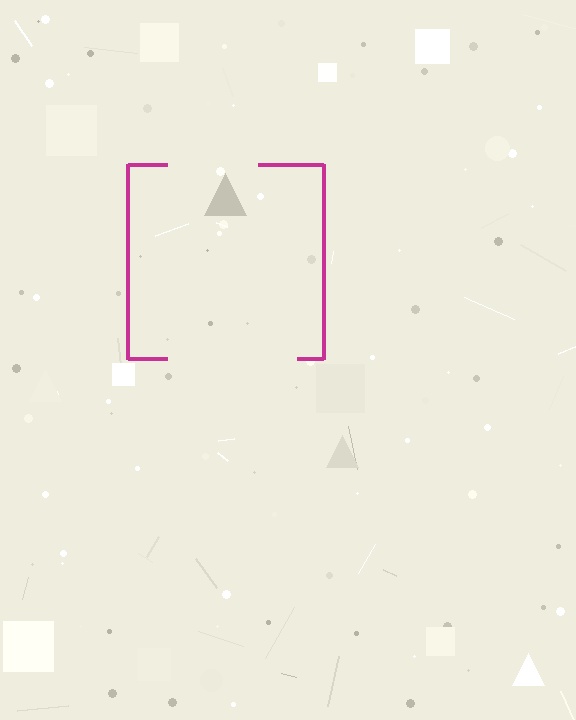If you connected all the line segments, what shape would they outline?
They would outline a square.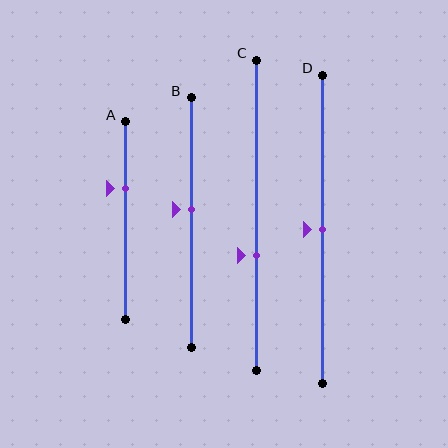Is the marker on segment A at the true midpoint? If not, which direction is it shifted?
No, the marker on segment A is shifted upward by about 16% of the segment length.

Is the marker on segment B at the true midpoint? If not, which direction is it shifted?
No, the marker on segment B is shifted upward by about 5% of the segment length.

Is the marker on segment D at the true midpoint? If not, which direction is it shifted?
Yes, the marker on segment D is at the true midpoint.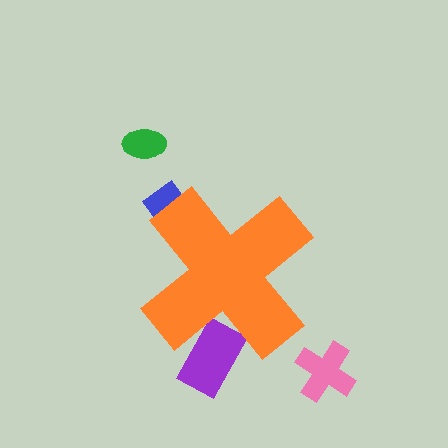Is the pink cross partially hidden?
No, the pink cross is fully visible.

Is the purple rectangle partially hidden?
Yes, the purple rectangle is partially hidden behind the orange cross.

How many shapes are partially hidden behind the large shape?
2 shapes are partially hidden.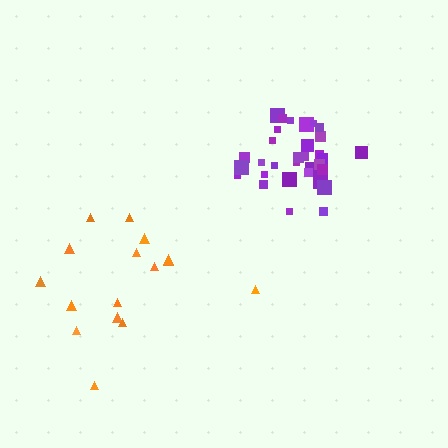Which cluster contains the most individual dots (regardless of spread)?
Purple (34).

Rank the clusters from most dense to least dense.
purple, orange.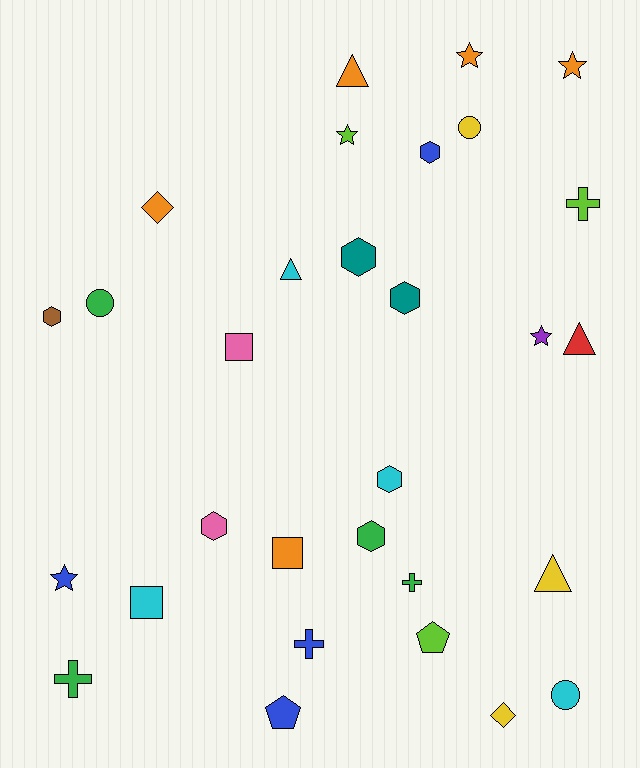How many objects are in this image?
There are 30 objects.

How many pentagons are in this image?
There are 2 pentagons.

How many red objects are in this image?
There is 1 red object.